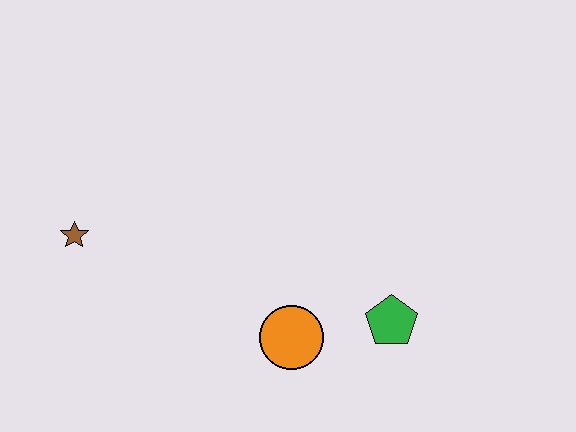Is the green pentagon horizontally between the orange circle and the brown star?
No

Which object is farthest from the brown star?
The green pentagon is farthest from the brown star.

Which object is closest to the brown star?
The orange circle is closest to the brown star.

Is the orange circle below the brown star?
Yes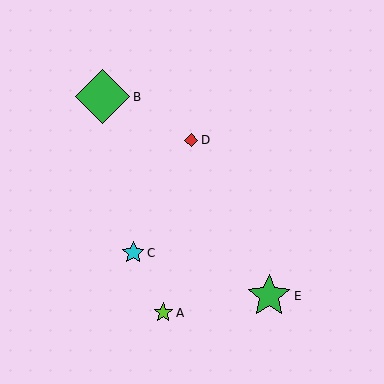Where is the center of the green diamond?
The center of the green diamond is at (103, 97).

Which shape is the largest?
The green diamond (labeled B) is the largest.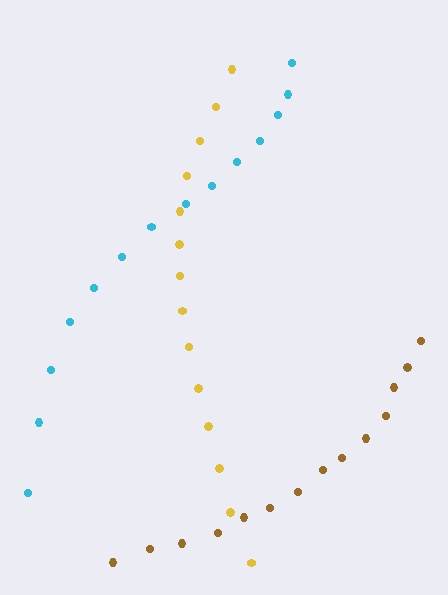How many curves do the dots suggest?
There are 3 distinct paths.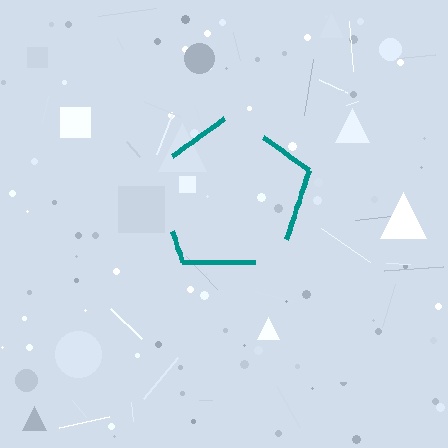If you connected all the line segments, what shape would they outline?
They would outline a pentagon.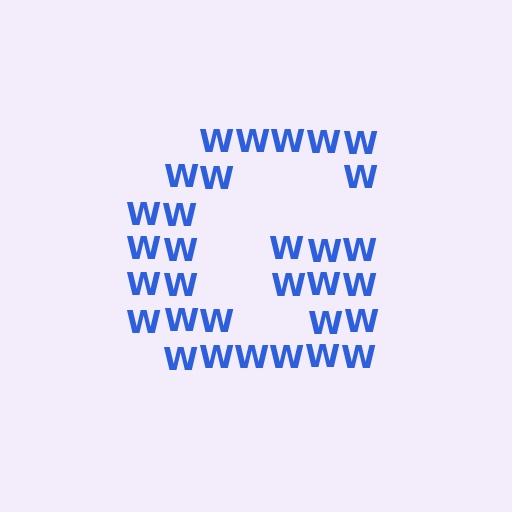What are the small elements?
The small elements are letter W's.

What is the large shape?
The large shape is the letter G.